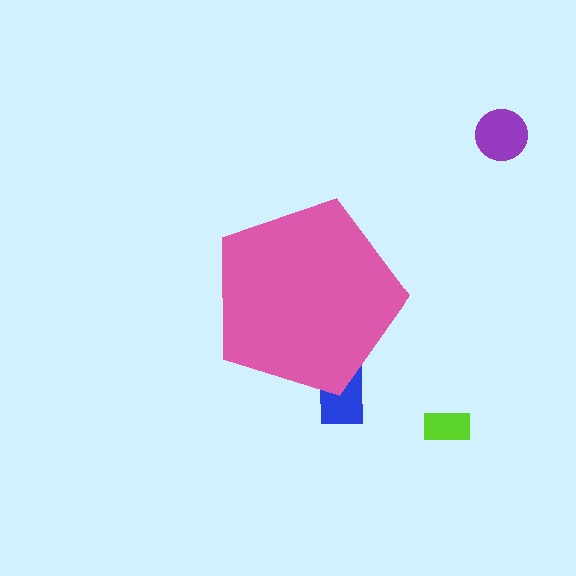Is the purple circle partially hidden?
No, the purple circle is fully visible.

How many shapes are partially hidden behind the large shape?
1 shape is partially hidden.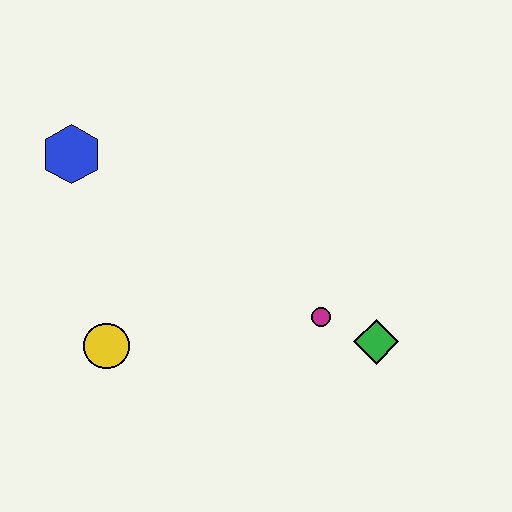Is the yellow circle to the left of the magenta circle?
Yes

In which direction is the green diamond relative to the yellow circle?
The green diamond is to the right of the yellow circle.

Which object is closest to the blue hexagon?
The yellow circle is closest to the blue hexagon.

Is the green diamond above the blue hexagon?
No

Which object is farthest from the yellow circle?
The green diamond is farthest from the yellow circle.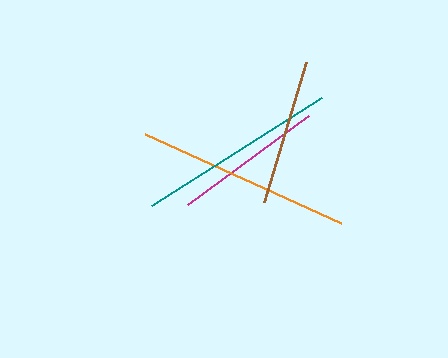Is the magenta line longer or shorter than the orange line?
The orange line is longer than the magenta line.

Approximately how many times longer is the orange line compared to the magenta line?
The orange line is approximately 1.4 times the length of the magenta line.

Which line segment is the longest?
The orange line is the longest at approximately 215 pixels.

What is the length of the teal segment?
The teal segment is approximately 201 pixels long.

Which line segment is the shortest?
The brown line is the shortest at approximately 146 pixels.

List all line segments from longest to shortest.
From longest to shortest: orange, teal, magenta, brown.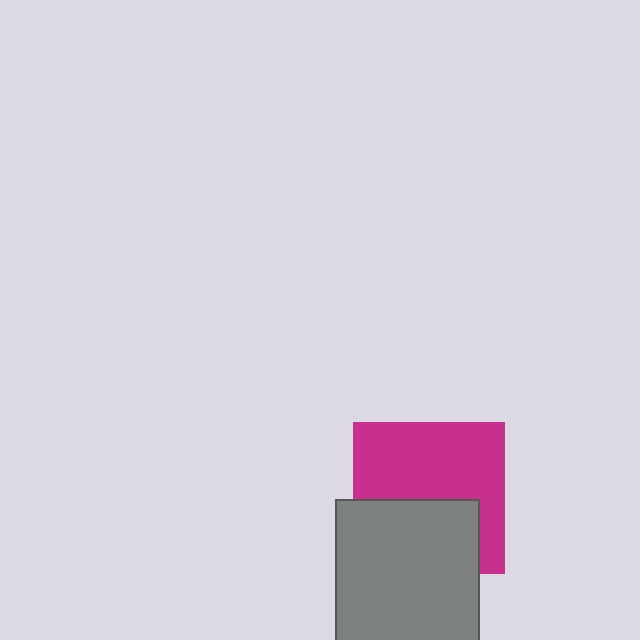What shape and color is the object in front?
The object in front is a gray square.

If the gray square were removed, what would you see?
You would see the complete magenta square.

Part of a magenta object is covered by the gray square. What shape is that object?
It is a square.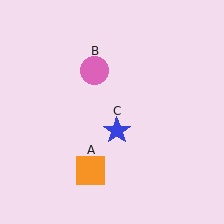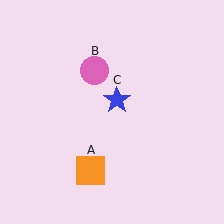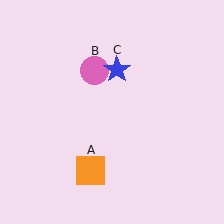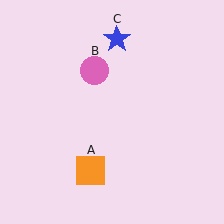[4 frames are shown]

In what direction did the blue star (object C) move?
The blue star (object C) moved up.